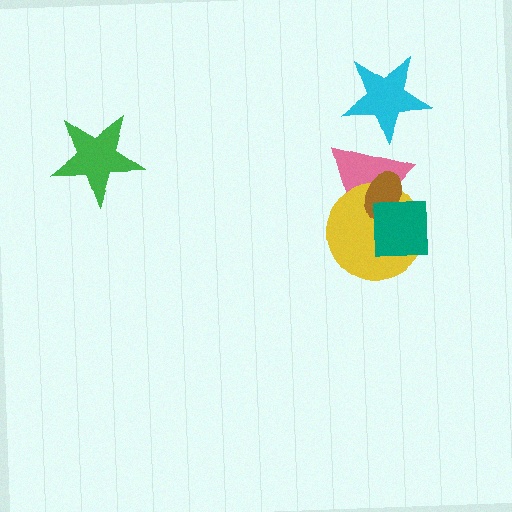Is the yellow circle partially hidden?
Yes, it is partially covered by another shape.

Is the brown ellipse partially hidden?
Yes, it is partially covered by another shape.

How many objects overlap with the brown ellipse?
3 objects overlap with the brown ellipse.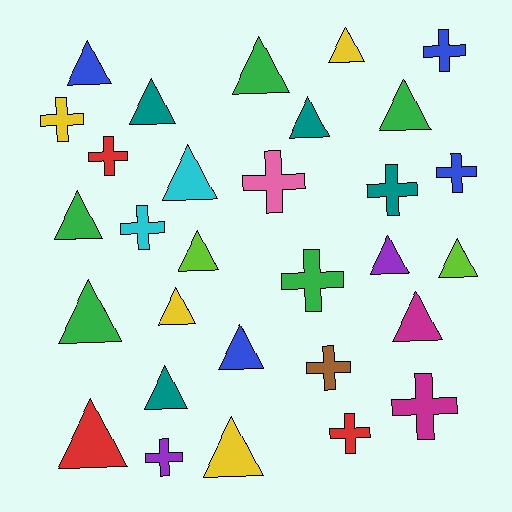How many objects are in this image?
There are 30 objects.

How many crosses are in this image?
There are 12 crosses.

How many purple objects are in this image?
There are 2 purple objects.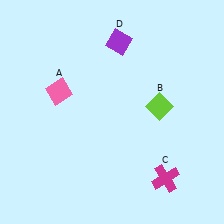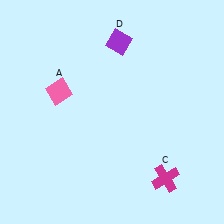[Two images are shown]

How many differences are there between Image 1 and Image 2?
There is 1 difference between the two images.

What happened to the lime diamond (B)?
The lime diamond (B) was removed in Image 2. It was in the top-right area of Image 1.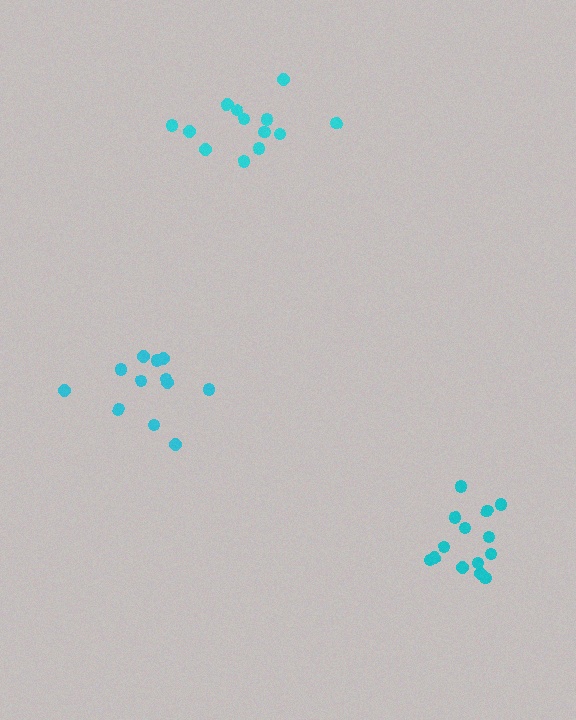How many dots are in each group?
Group 1: 13 dots, Group 2: 12 dots, Group 3: 14 dots (39 total).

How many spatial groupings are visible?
There are 3 spatial groupings.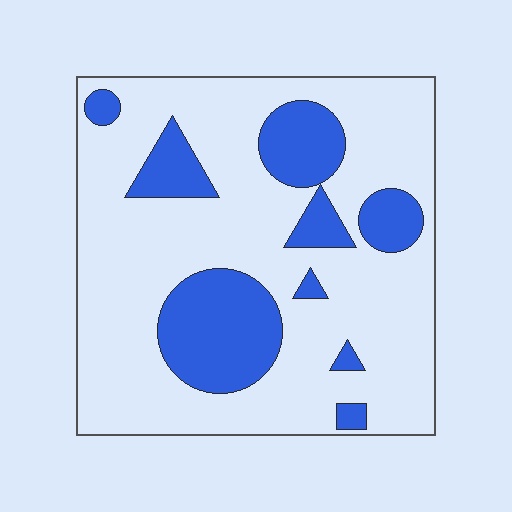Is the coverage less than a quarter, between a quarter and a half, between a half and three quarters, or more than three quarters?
Less than a quarter.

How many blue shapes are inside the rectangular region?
9.